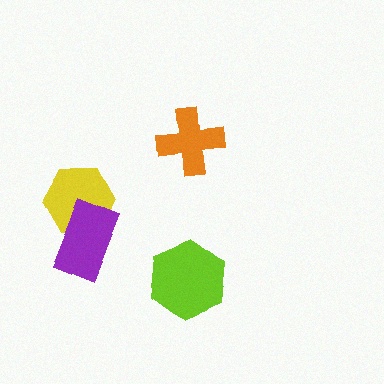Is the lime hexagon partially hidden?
No, no other shape covers it.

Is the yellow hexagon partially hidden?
Yes, it is partially covered by another shape.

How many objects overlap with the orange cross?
0 objects overlap with the orange cross.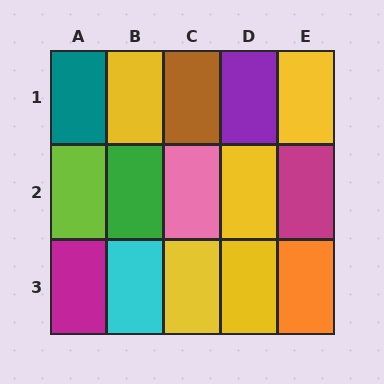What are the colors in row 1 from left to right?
Teal, yellow, brown, purple, yellow.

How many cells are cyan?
1 cell is cyan.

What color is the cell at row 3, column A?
Magenta.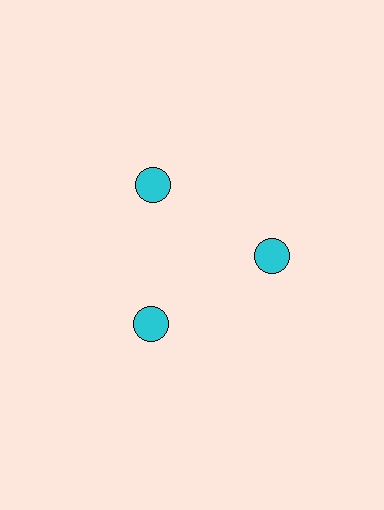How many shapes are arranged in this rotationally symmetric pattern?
There are 3 shapes, arranged in 3 groups of 1.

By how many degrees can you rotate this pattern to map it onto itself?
The pattern maps onto itself every 120 degrees of rotation.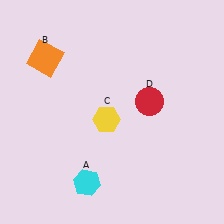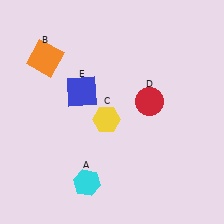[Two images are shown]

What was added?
A blue square (E) was added in Image 2.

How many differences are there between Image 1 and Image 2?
There is 1 difference between the two images.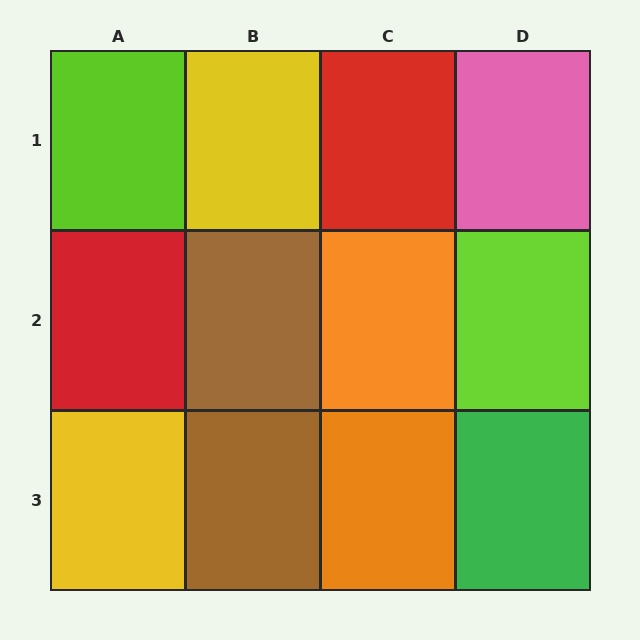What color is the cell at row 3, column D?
Green.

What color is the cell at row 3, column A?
Yellow.